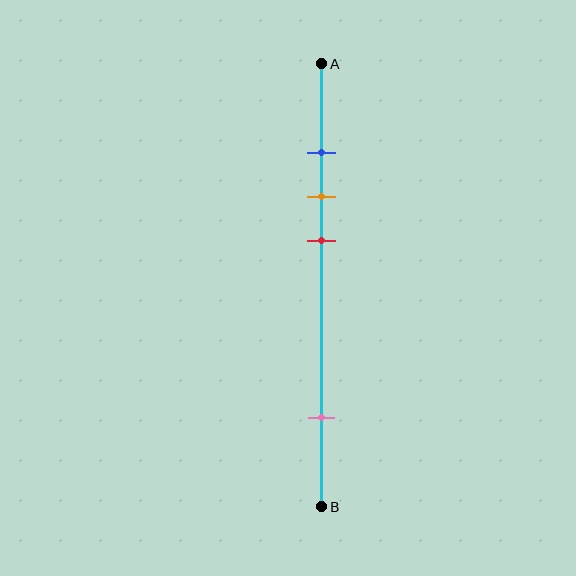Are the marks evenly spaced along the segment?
No, the marks are not evenly spaced.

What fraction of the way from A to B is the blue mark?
The blue mark is approximately 20% (0.2) of the way from A to B.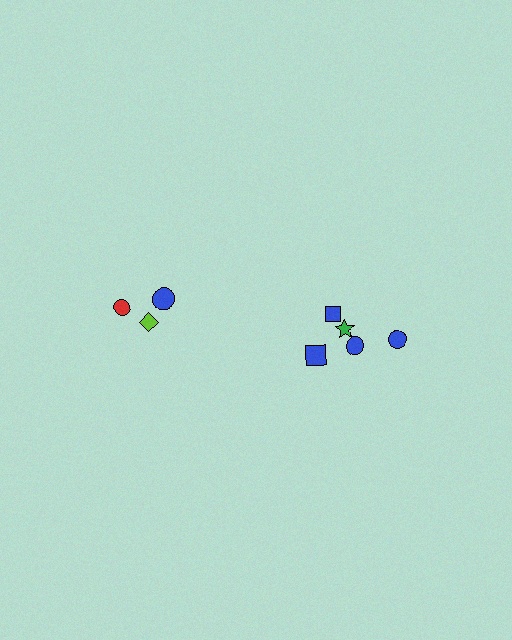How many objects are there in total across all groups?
There are 8 objects.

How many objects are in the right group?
There are 5 objects.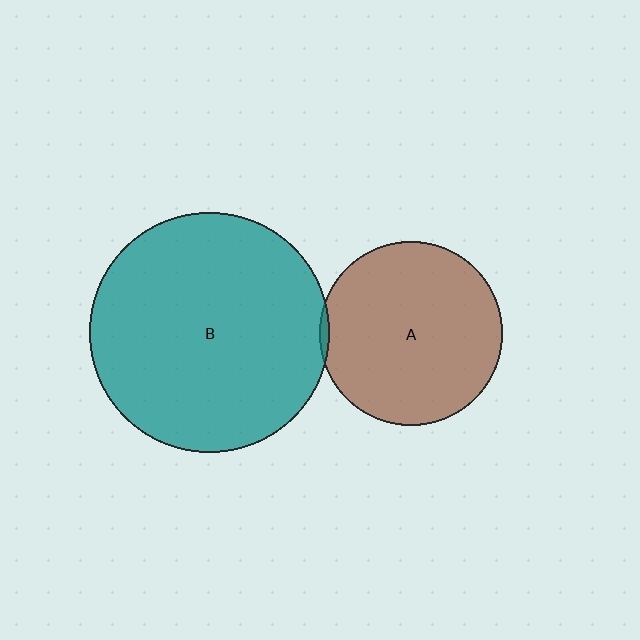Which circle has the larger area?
Circle B (teal).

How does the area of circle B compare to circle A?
Approximately 1.7 times.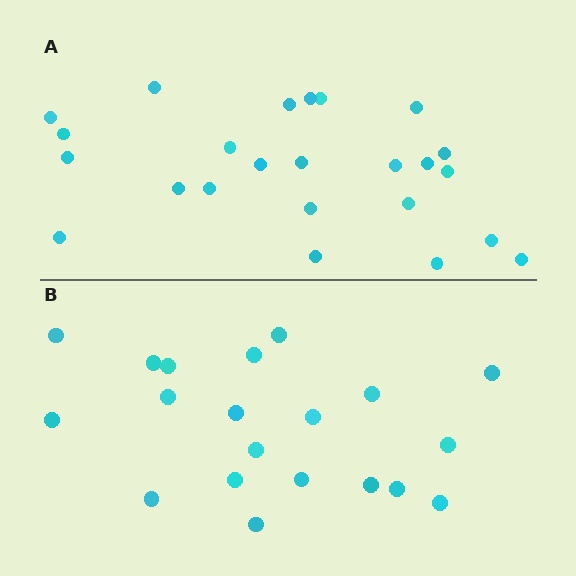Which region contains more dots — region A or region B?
Region A (the top region) has more dots.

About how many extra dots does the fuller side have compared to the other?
Region A has about 4 more dots than region B.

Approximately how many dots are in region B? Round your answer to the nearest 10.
About 20 dots.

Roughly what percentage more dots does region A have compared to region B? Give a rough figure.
About 20% more.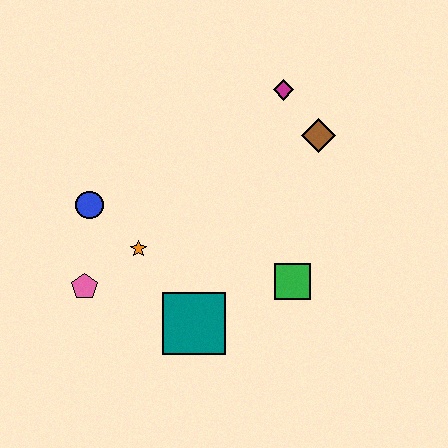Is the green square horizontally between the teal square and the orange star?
No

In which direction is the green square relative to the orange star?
The green square is to the right of the orange star.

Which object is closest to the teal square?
The orange star is closest to the teal square.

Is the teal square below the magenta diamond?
Yes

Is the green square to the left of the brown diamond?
Yes